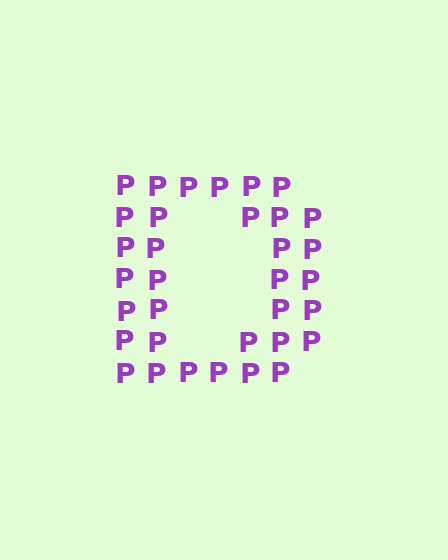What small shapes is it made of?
It is made of small letter P's.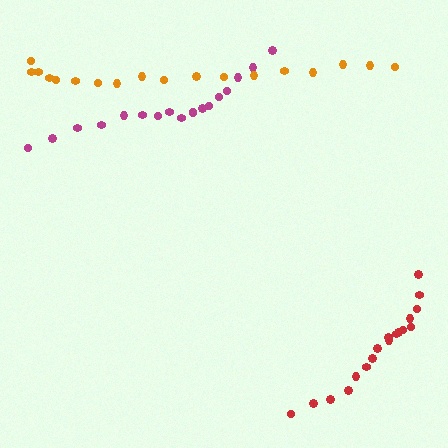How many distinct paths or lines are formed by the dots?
There are 3 distinct paths.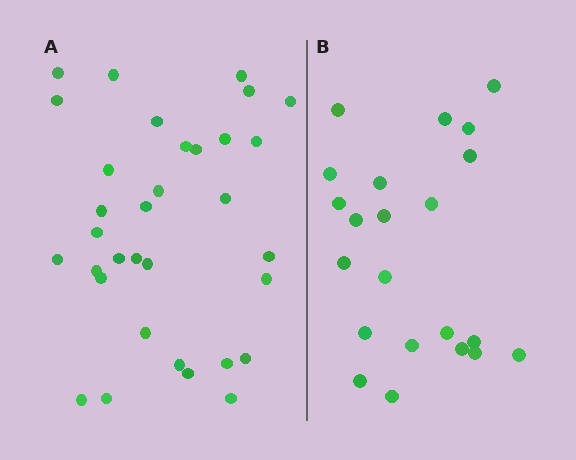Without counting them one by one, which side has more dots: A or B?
Region A (the left region) has more dots.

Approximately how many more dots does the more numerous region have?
Region A has roughly 12 or so more dots than region B.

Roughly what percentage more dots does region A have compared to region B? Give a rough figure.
About 50% more.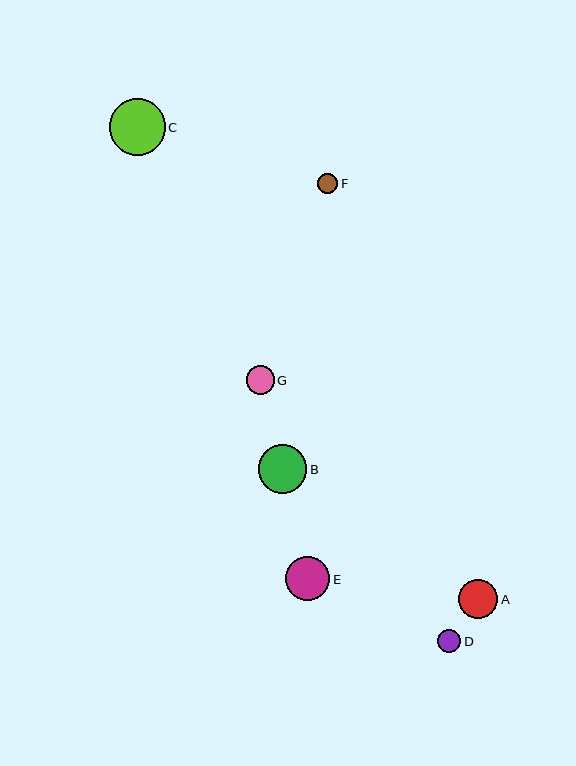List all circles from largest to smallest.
From largest to smallest: C, B, E, A, G, D, F.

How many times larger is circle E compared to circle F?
Circle E is approximately 2.2 times the size of circle F.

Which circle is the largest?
Circle C is the largest with a size of approximately 56 pixels.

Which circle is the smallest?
Circle F is the smallest with a size of approximately 20 pixels.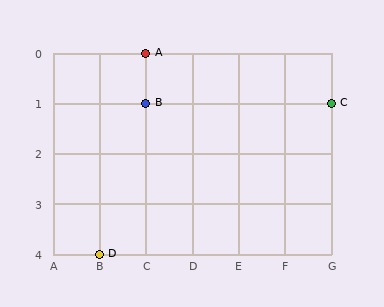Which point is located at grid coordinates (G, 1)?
Point C is at (G, 1).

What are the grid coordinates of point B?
Point B is at grid coordinates (C, 1).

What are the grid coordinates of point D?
Point D is at grid coordinates (B, 4).